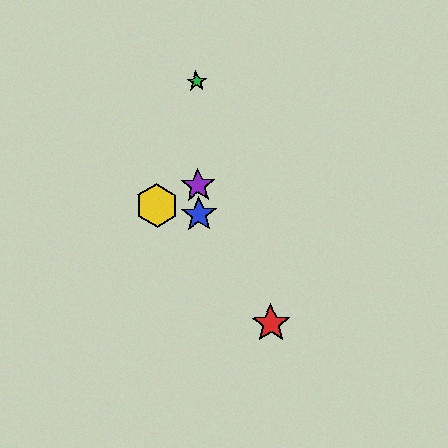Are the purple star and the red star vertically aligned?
No, the purple star is at x≈198 and the red star is at x≈271.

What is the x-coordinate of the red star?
The red star is at x≈271.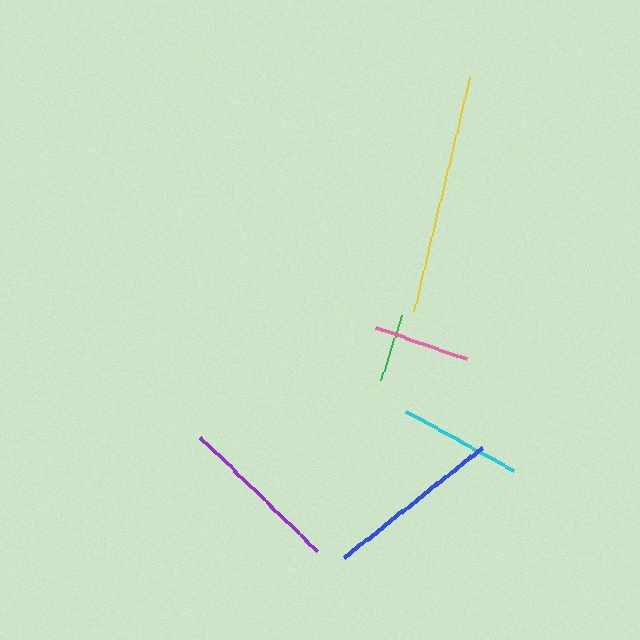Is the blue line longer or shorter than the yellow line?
The yellow line is longer than the blue line.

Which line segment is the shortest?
The green line is the shortest at approximately 68 pixels.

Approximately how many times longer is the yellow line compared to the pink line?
The yellow line is approximately 2.5 times the length of the pink line.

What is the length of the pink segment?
The pink segment is approximately 97 pixels long.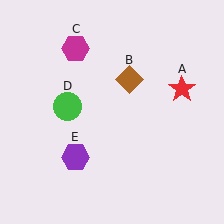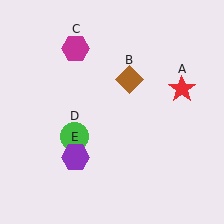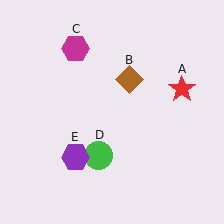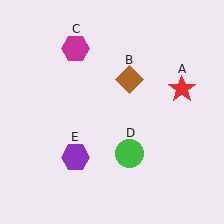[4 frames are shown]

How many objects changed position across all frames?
1 object changed position: green circle (object D).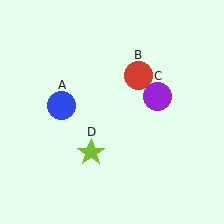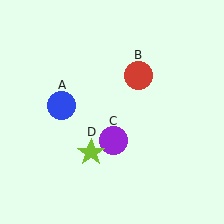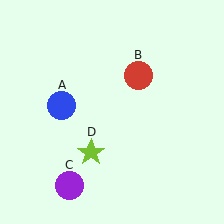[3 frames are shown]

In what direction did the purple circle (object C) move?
The purple circle (object C) moved down and to the left.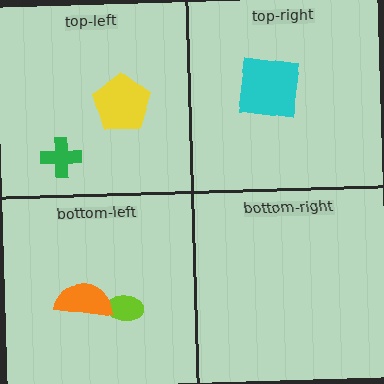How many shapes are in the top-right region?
1.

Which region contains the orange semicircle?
The bottom-left region.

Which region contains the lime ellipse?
The bottom-left region.